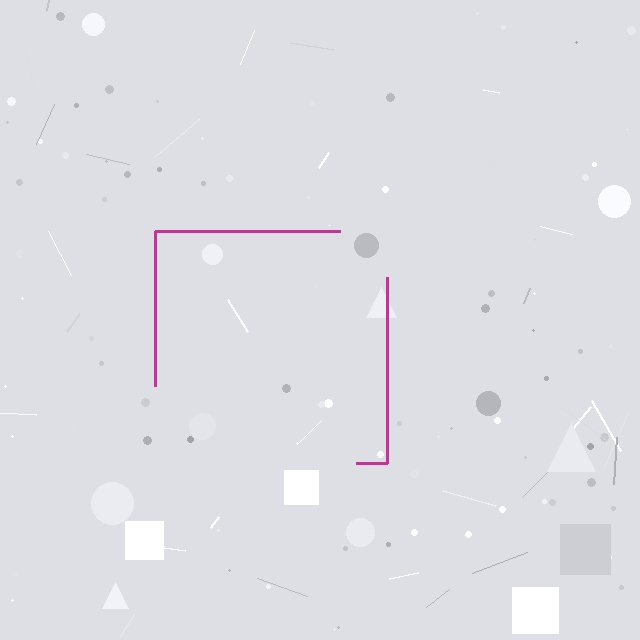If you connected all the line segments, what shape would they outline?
They would outline a square.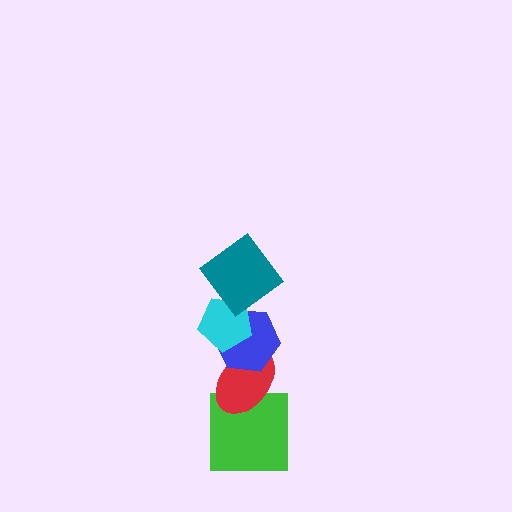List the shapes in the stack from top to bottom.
From top to bottom: the teal diamond, the cyan pentagon, the blue hexagon, the red ellipse, the green square.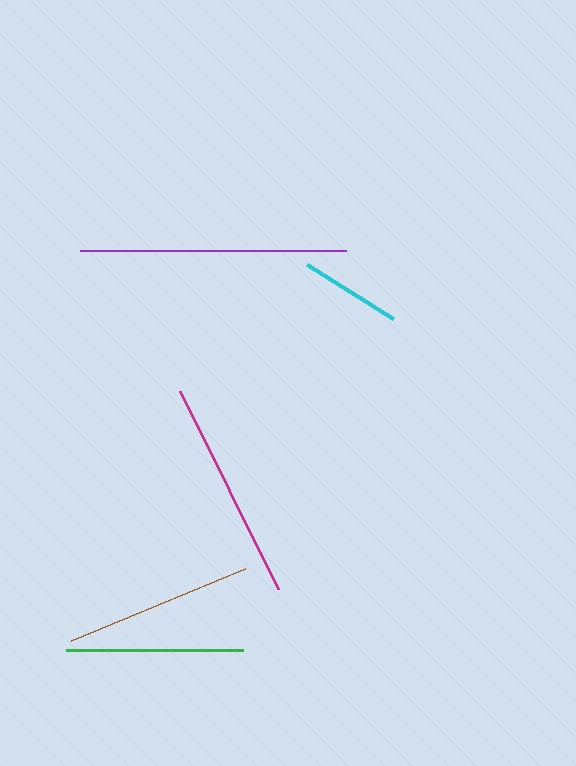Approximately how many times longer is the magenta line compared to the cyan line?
The magenta line is approximately 2.2 times the length of the cyan line.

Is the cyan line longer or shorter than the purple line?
The purple line is longer than the cyan line.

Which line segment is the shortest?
The cyan line is the shortest at approximately 101 pixels.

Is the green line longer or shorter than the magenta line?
The magenta line is longer than the green line.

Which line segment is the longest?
The purple line is the longest at approximately 266 pixels.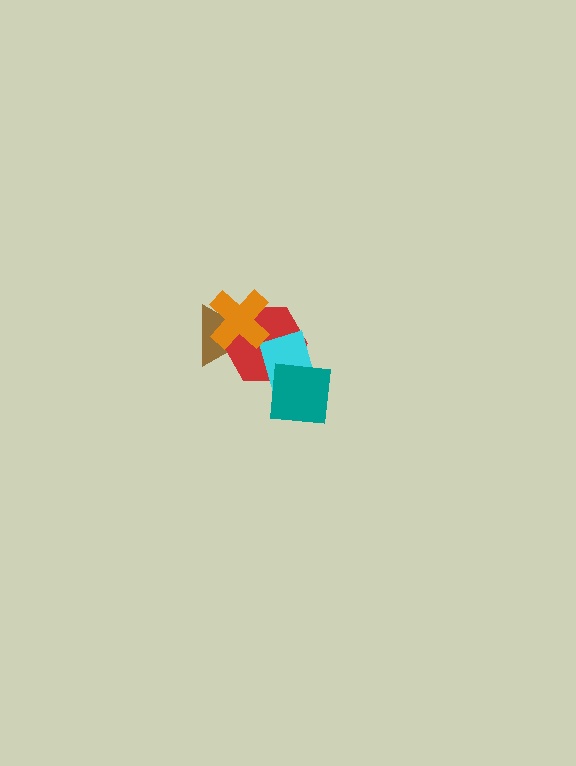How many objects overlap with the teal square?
2 objects overlap with the teal square.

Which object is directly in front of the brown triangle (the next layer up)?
The red hexagon is directly in front of the brown triangle.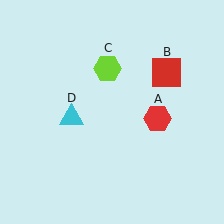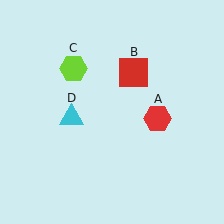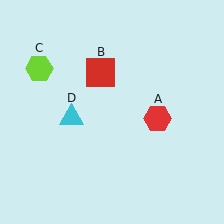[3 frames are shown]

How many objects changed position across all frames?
2 objects changed position: red square (object B), lime hexagon (object C).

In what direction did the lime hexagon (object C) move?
The lime hexagon (object C) moved left.